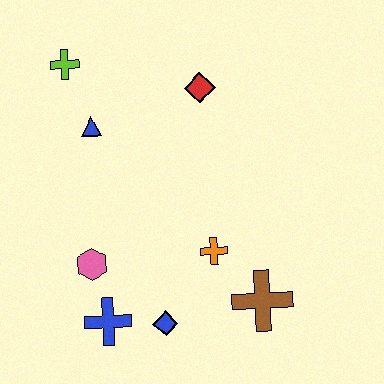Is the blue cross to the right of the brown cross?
No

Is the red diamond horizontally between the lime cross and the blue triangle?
No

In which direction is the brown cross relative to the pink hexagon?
The brown cross is to the right of the pink hexagon.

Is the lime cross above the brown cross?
Yes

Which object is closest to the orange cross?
The brown cross is closest to the orange cross.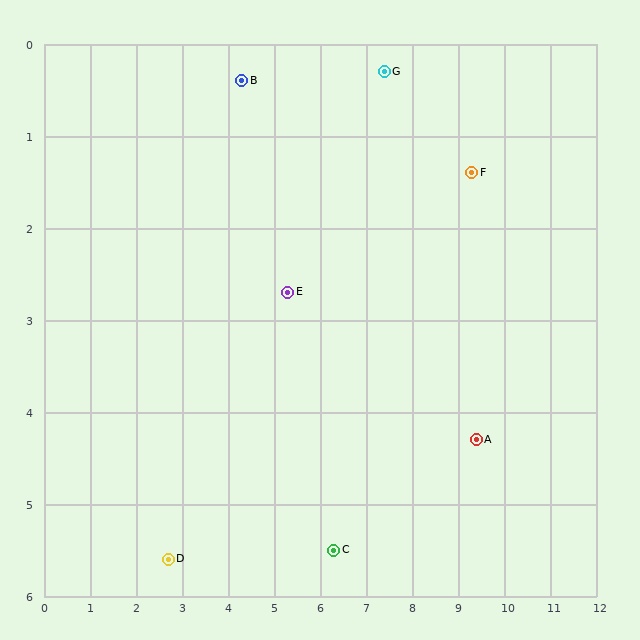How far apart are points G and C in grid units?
Points G and C are about 5.3 grid units apart.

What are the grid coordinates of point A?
Point A is at approximately (9.4, 4.3).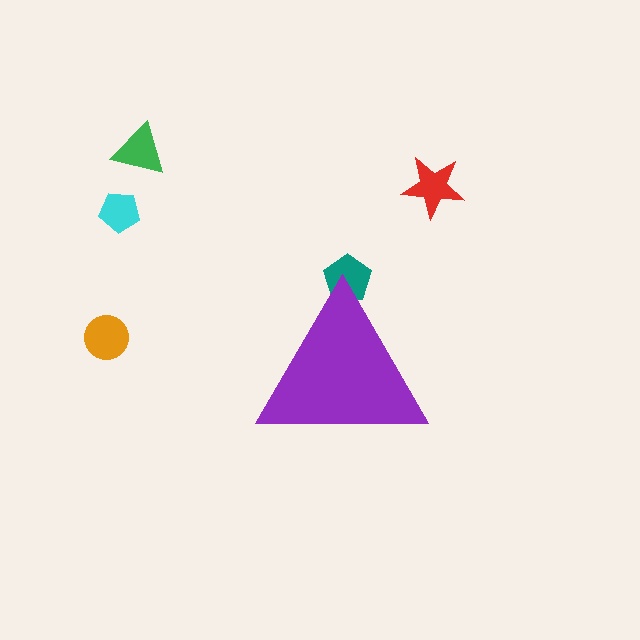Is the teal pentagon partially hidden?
Yes, the teal pentagon is partially hidden behind the purple triangle.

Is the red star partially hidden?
No, the red star is fully visible.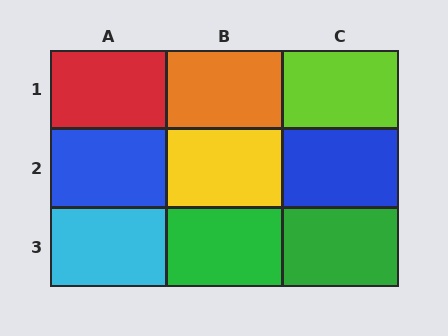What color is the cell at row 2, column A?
Blue.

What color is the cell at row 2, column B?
Yellow.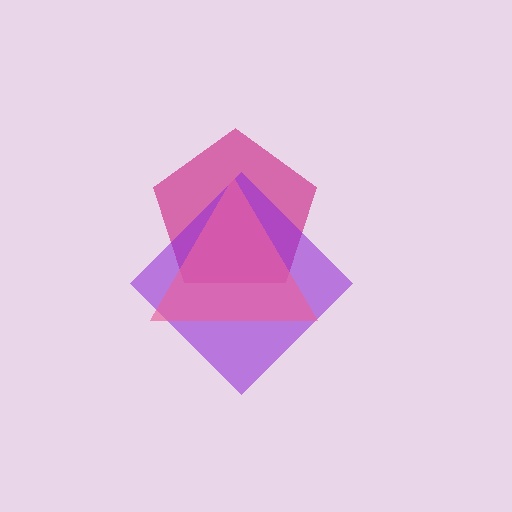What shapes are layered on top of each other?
The layered shapes are: a magenta pentagon, a purple diamond, a pink triangle.